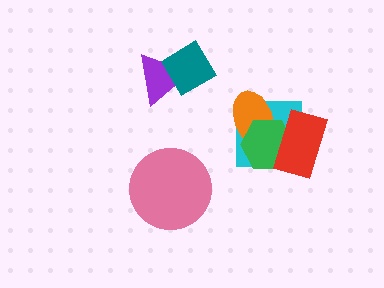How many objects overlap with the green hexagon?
3 objects overlap with the green hexagon.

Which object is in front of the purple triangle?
The teal diamond is in front of the purple triangle.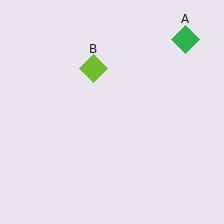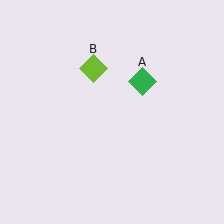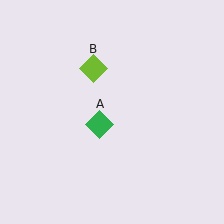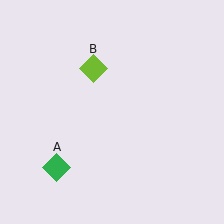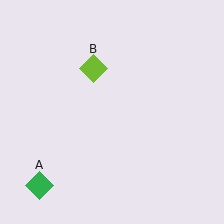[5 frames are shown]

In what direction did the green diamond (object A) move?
The green diamond (object A) moved down and to the left.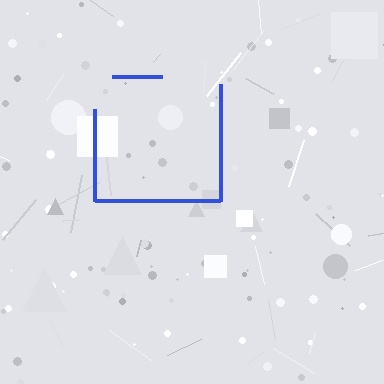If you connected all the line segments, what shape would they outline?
They would outline a square.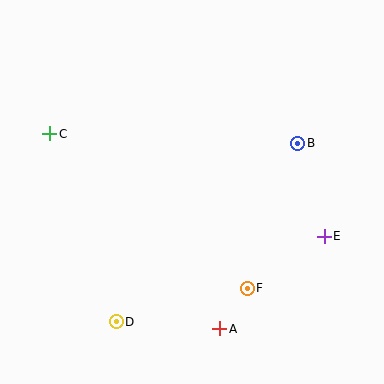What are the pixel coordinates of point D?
Point D is at (116, 322).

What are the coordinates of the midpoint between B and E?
The midpoint between B and E is at (311, 190).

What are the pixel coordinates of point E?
Point E is at (324, 236).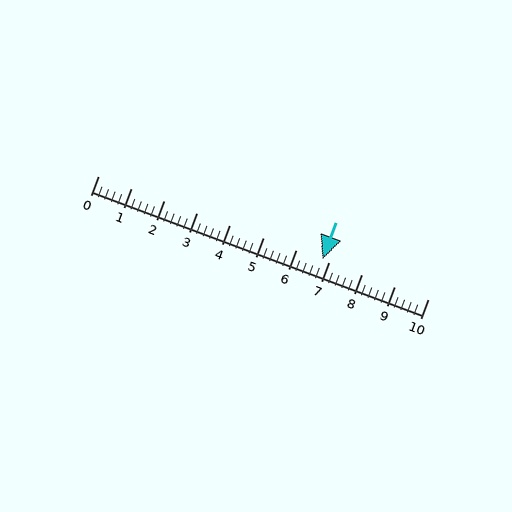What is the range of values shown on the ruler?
The ruler shows values from 0 to 10.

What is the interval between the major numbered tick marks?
The major tick marks are spaced 1 units apart.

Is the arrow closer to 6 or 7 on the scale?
The arrow is closer to 7.